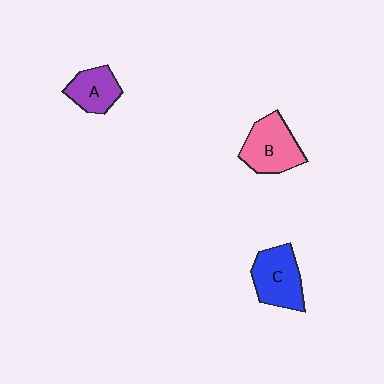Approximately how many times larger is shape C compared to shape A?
Approximately 1.4 times.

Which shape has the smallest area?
Shape A (purple).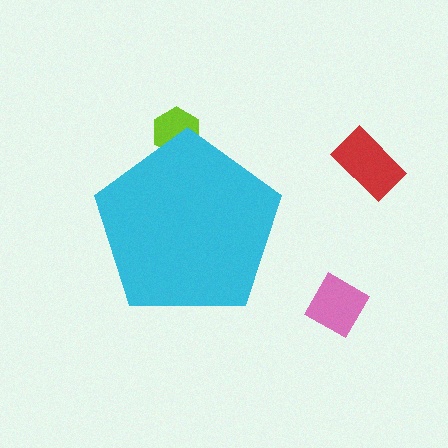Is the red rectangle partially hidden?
No, the red rectangle is fully visible.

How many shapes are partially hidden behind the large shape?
1 shape is partially hidden.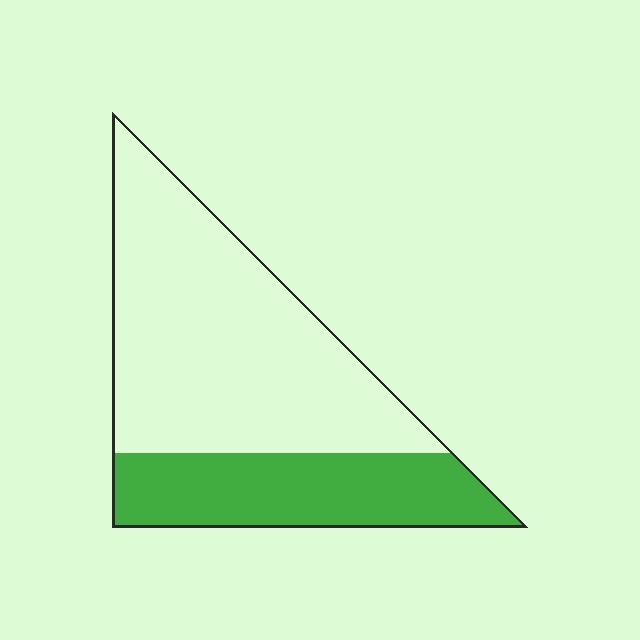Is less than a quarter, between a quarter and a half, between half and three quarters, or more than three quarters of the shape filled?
Between a quarter and a half.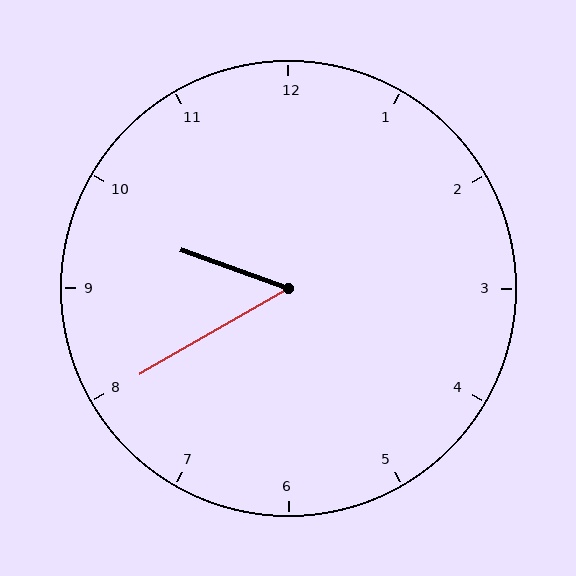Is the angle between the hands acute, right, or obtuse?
It is acute.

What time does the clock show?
9:40.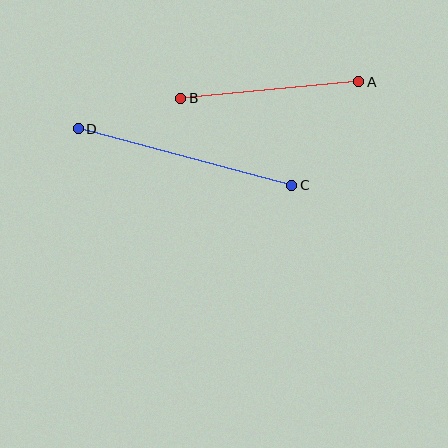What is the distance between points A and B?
The distance is approximately 179 pixels.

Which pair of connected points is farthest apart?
Points C and D are farthest apart.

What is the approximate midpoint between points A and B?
The midpoint is at approximately (270, 90) pixels.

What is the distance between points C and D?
The distance is approximately 221 pixels.